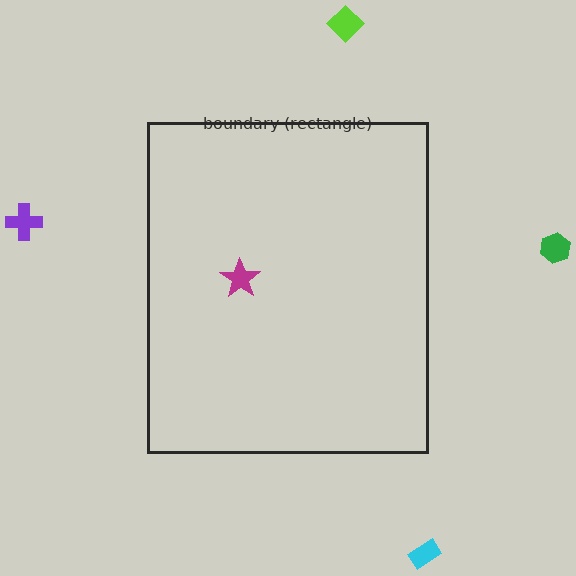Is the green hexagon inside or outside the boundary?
Outside.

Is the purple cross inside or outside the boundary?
Outside.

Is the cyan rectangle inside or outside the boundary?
Outside.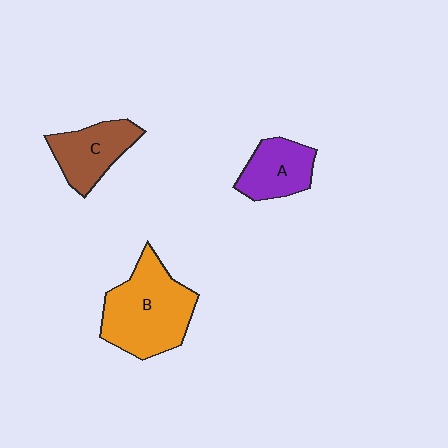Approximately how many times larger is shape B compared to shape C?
Approximately 1.7 times.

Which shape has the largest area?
Shape B (orange).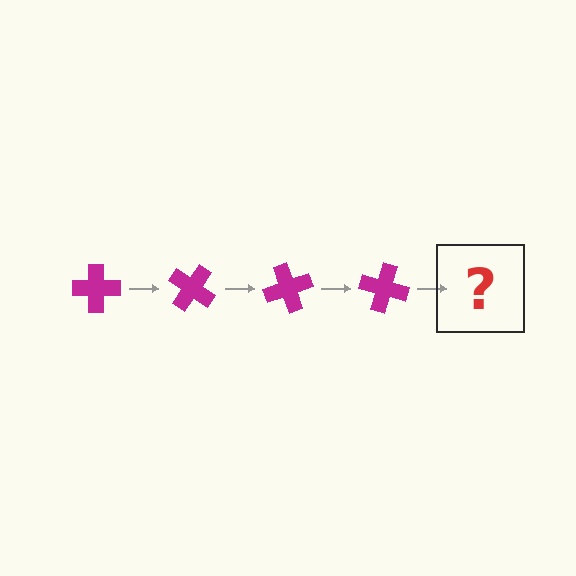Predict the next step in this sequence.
The next step is a magenta cross rotated 140 degrees.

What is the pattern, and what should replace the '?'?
The pattern is that the cross rotates 35 degrees each step. The '?' should be a magenta cross rotated 140 degrees.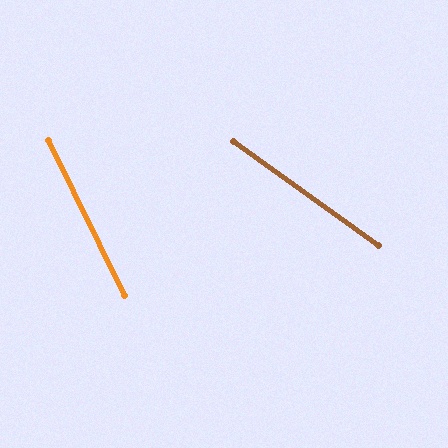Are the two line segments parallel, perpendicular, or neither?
Neither parallel nor perpendicular — they differ by about 28°.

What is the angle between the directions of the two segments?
Approximately 28 degrees.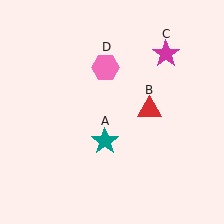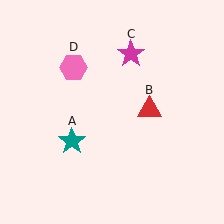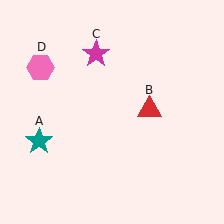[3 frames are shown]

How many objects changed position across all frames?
3 objects changed position: teal star (object A), magenta star (object C), pink hexagon (object D).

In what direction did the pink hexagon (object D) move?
The pink hexagon (object D) moved left.